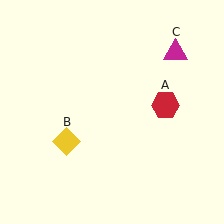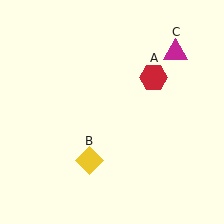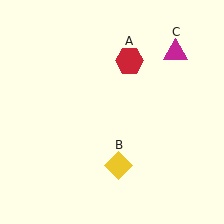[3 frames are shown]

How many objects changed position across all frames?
2 objects changed position: red hexagon (object A), yellow diamond (object B).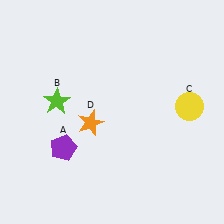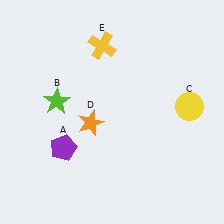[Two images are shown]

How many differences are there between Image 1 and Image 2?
There is 1 difference between the two images.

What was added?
A yellow cross (E) was added in Image 2.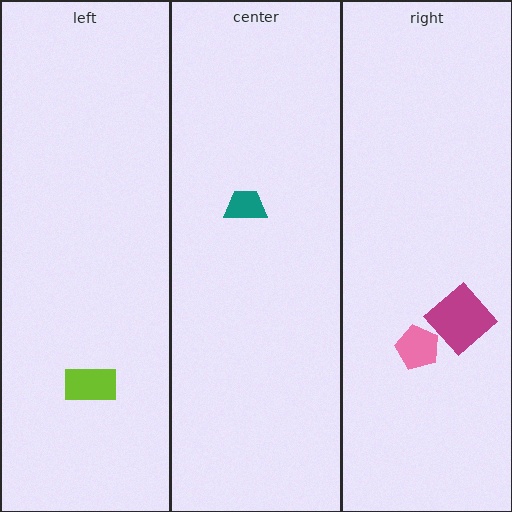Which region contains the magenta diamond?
The right region.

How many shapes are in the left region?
1.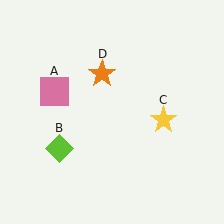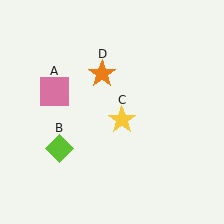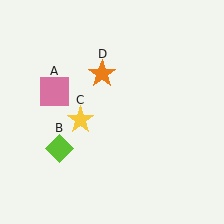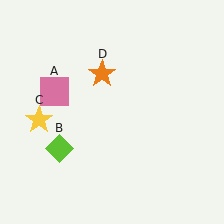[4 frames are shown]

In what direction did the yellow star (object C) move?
The yellow star (object C) moved left.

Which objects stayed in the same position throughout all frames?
Pink square (object A) and lime diamond (object B) and orange star (object D) remained stationary.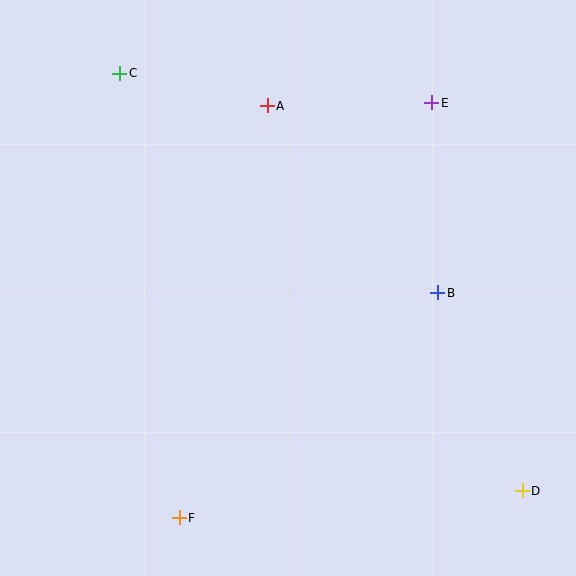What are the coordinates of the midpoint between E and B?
The midpoint between E and B is at (435, 198).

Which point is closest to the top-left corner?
Point C is closest to the top-left corner.